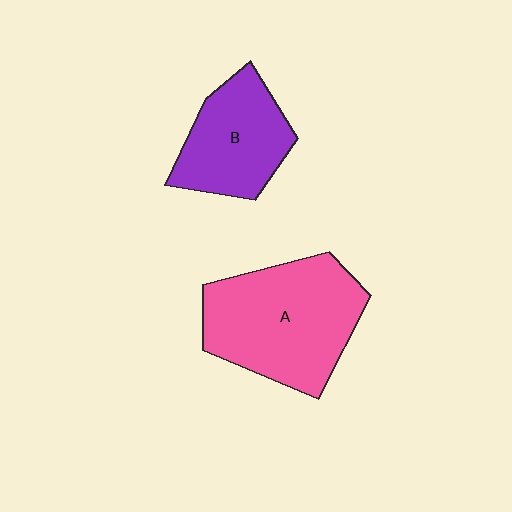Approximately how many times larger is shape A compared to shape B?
Approximately 1.5 times.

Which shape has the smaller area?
Shape B (purple).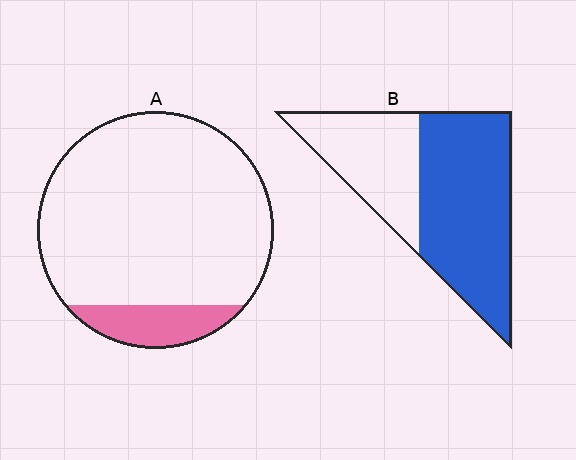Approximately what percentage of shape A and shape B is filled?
A is approximately 15% and B is approximately 65%.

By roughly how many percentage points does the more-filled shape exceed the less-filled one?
By roughly 50 percentage points (B over A).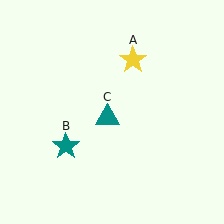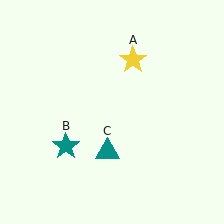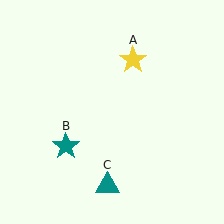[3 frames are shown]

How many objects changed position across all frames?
1 object changed position: teal triangle (object C).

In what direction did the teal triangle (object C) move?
The teal triangle (object C) moved down.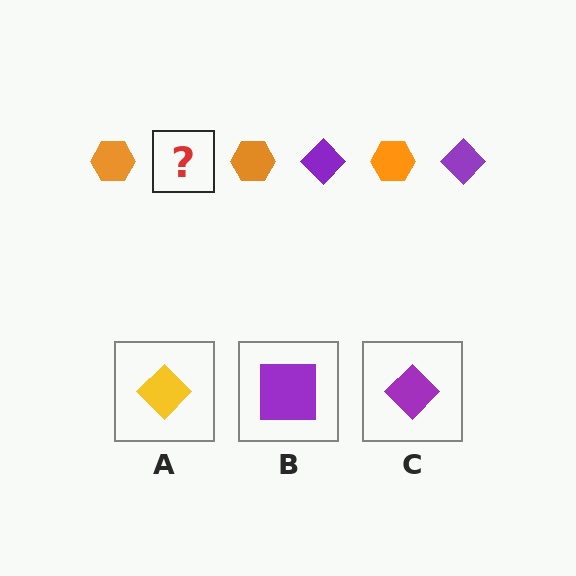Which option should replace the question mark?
Option C.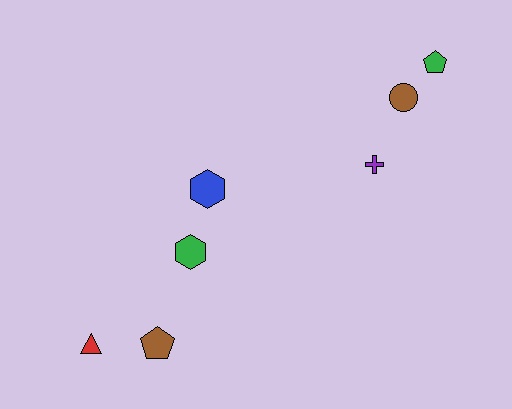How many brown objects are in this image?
There are 2 brown objects.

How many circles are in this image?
There is 1 circle.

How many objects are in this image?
There are 7 objects.